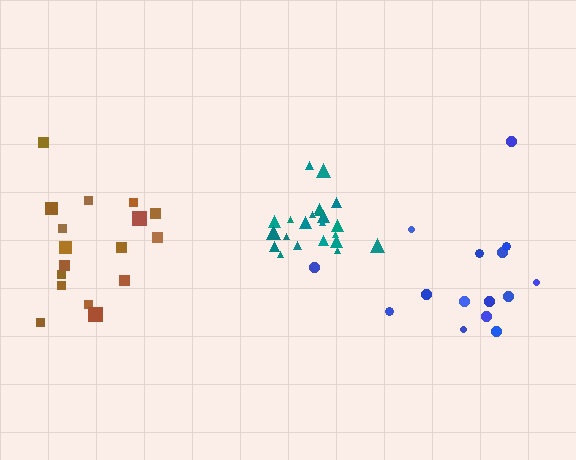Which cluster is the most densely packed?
Teal.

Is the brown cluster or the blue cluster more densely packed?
Brown.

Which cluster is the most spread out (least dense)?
Blue.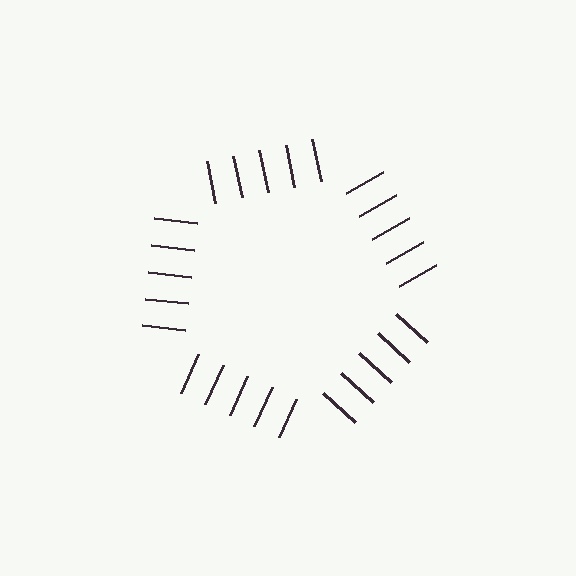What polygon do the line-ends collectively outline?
An illusory pentagon — the line segments terminate on its edges but no continuous stroke is drawn.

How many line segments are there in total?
25 — 5 along each of the 5 edges.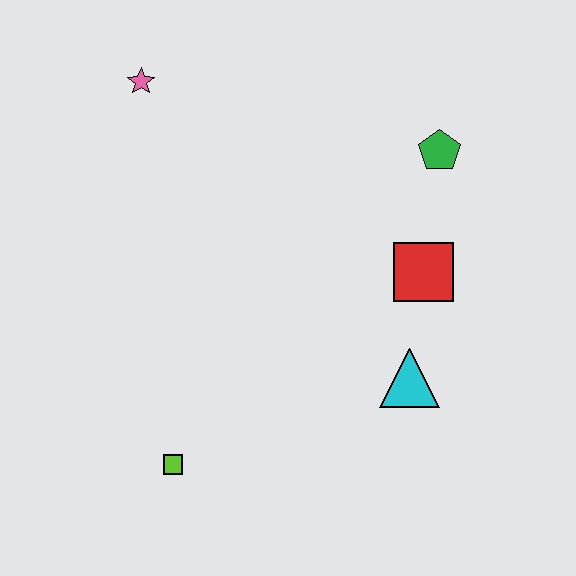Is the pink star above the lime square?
Yes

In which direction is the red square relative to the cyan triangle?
The red square is above the cyan triangle.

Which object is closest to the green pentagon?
The red square is closest to the green pentagon.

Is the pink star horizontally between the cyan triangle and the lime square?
No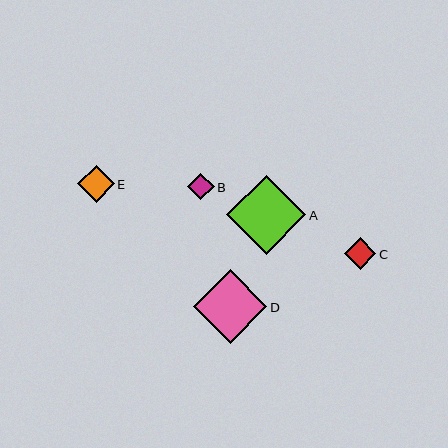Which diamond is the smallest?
Diamond B is the smallest with a size of approximately 27 pixels.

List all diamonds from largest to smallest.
From largest to smallest: A, D, E, C, B.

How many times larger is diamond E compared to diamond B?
Diamond E is approximately 1.4 times the size of diamond B.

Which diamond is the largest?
Diamond A is the largest with a size of approximately 79 pixels.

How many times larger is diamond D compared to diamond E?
Diamond D is approximately 2.0 times the size of diamond E.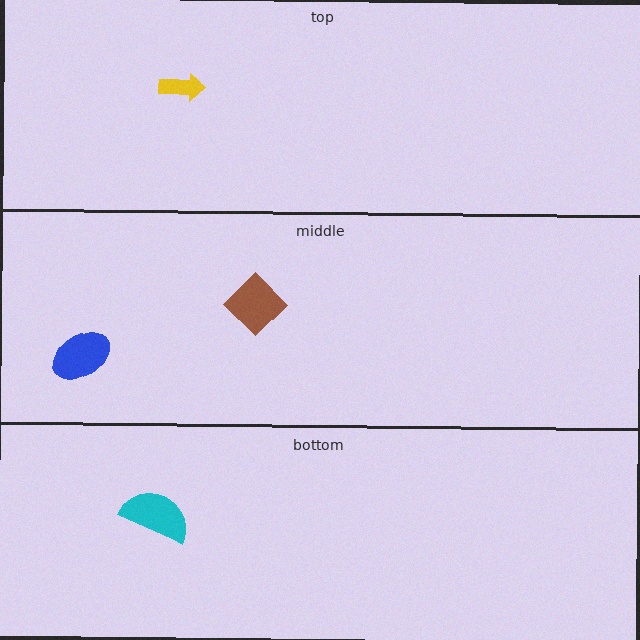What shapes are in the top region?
The yellow arrow.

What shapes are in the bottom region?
The cyan semicircle.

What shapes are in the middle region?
The blue ellipse, the brown diamond.